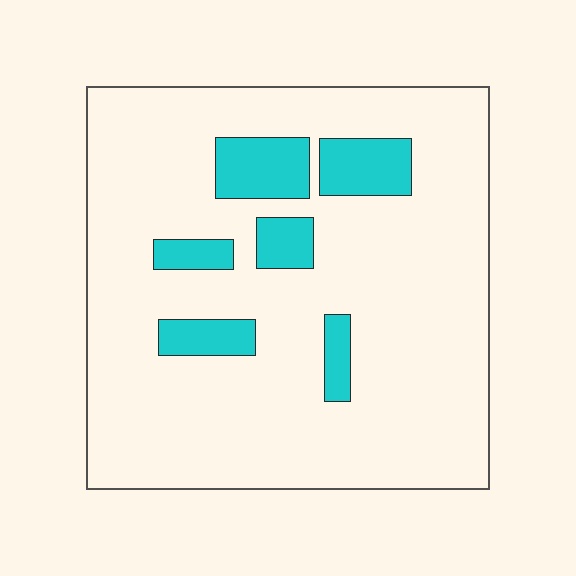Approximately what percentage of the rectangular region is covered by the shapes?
Approximately 15%.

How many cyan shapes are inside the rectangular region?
6.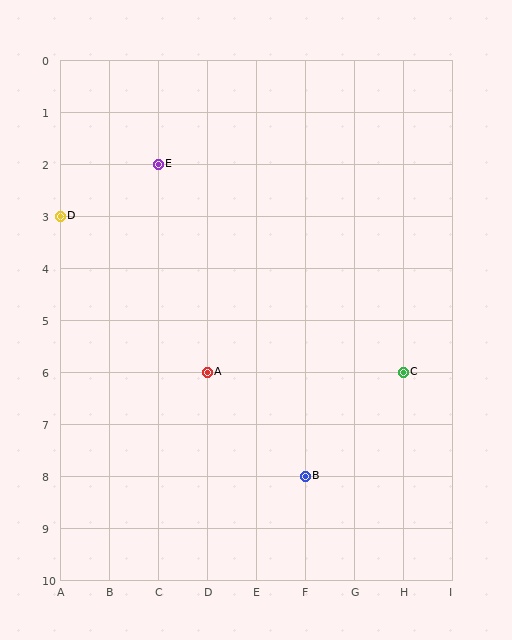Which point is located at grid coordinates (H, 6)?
Point C is at (H, 6).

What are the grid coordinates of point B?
Point B is at grid coordinates (F, 8).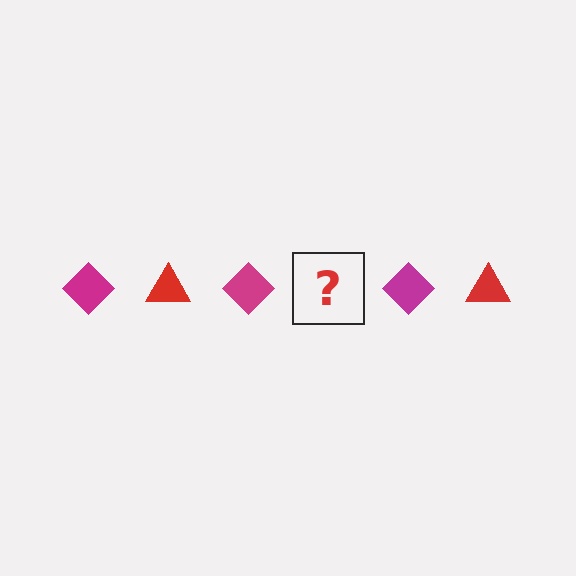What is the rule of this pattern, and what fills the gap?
The rule is that the pattern alternates between magenta diamond and red triangle. The gap should be filled with a red triangle.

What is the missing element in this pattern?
The missing element is a red triangle.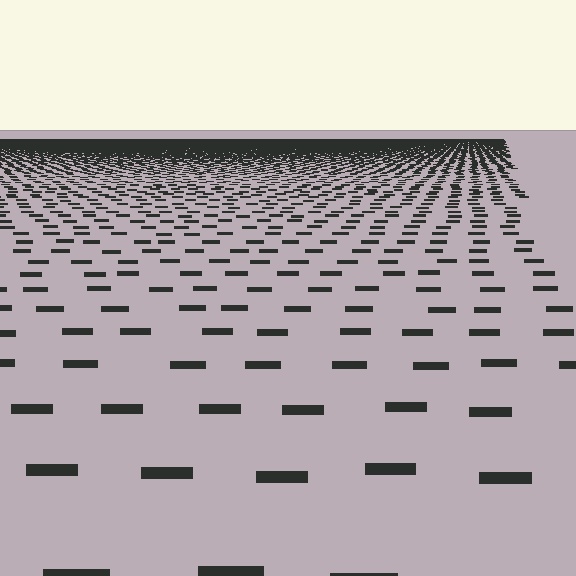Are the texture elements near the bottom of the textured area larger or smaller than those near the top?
Larger. Near the bottom, elements are closer to the viewer and appear at a bigger on-screen size.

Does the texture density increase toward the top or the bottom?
Density increases toward the top.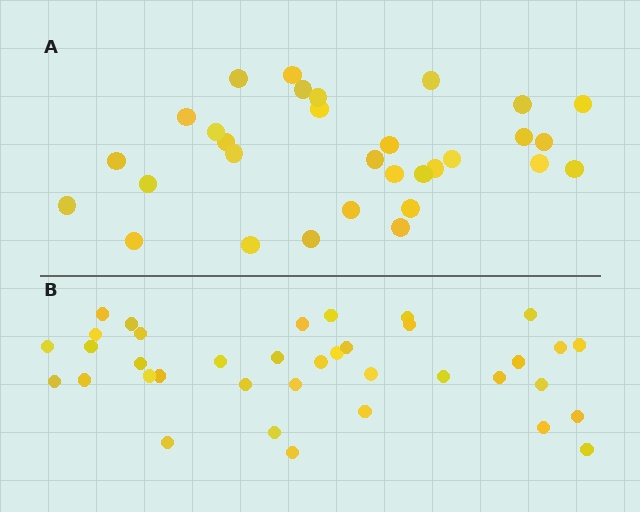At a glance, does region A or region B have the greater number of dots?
Region B (the bottom region) has more dots.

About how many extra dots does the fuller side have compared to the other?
Region B has about 6 more dots than region A.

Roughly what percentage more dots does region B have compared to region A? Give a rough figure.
About 20% more.